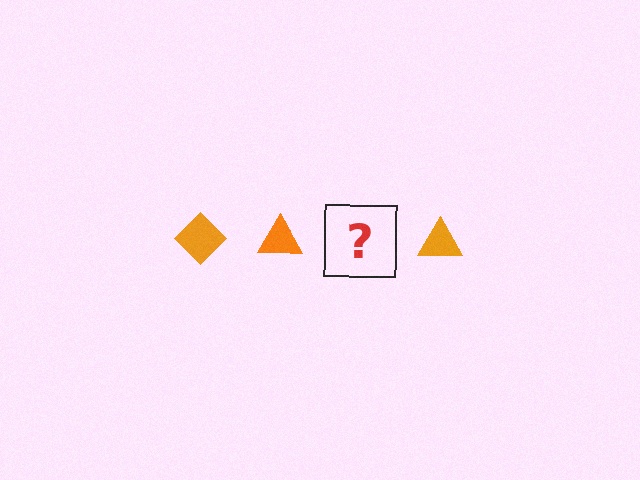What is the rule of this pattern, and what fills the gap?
The rule is that the pattern cycles through diamond, triangle shapes in orange. The gap should be filled with an orange diamond.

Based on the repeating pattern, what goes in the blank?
The blank should be an orange diamond.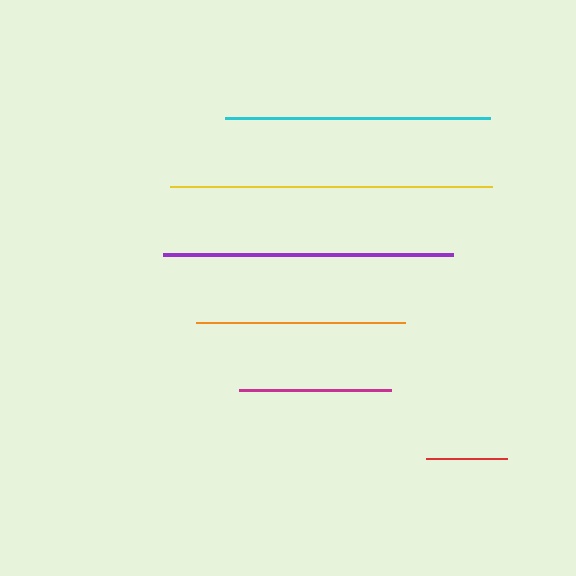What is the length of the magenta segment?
The magenta segment is approximately 152 pixels long.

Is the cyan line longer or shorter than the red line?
The cyan line is longer than the red line.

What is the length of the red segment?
The red segment is approximately 82 pixels long.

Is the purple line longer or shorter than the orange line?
The purple line is longer than the orange line.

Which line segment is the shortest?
The red line is the shortest at approximately 82 pixels.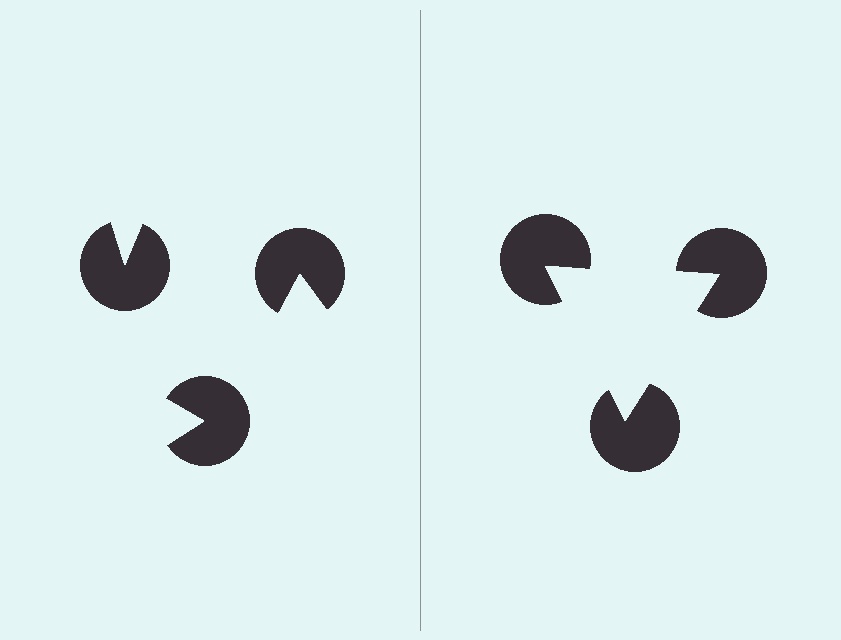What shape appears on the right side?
An illusory triangle.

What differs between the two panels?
The pac-man discs are positioned identically on both sides; only the wedge orientations differ. On the right they align to a triangle; on the left they are misaligned.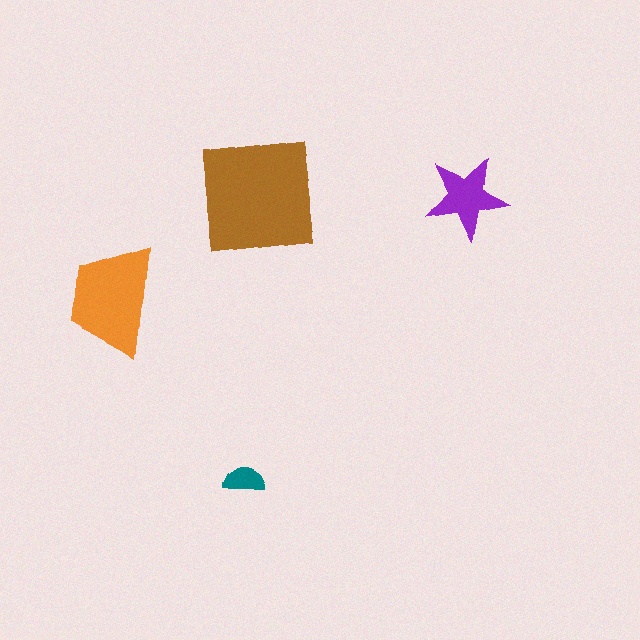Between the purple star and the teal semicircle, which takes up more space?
The purple star.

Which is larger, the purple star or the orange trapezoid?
The orange trapezoid.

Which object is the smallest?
The teal semicircle.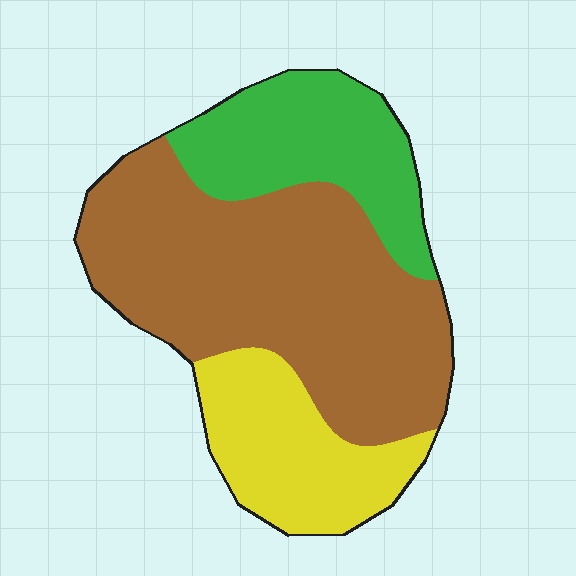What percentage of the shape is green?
Green covers roughly 25% of the shape.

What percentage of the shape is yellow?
Yellow takes up about one fifth (1/5) of the shape.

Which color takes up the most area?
Brown, at roughly 55%.